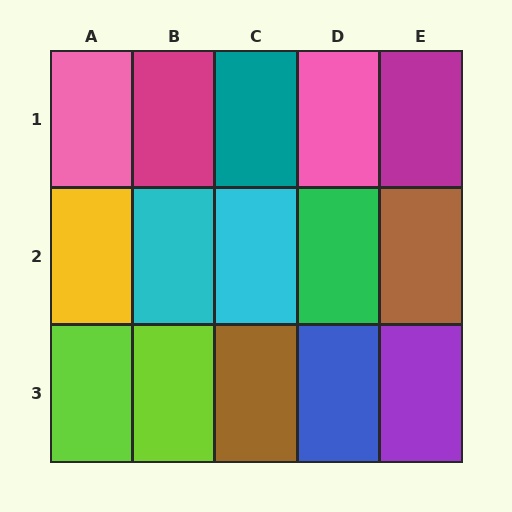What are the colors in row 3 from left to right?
Lime, lime, brown, blue, purple.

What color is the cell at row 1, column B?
Magenta.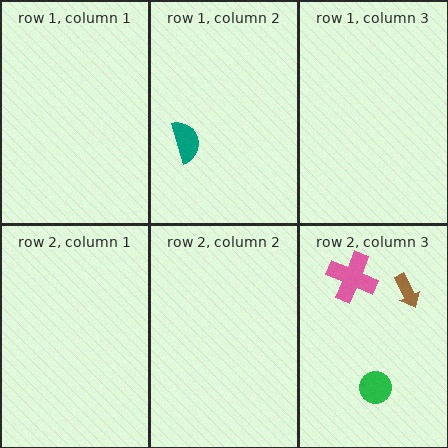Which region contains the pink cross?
The row 2, column 3 region.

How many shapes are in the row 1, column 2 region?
1.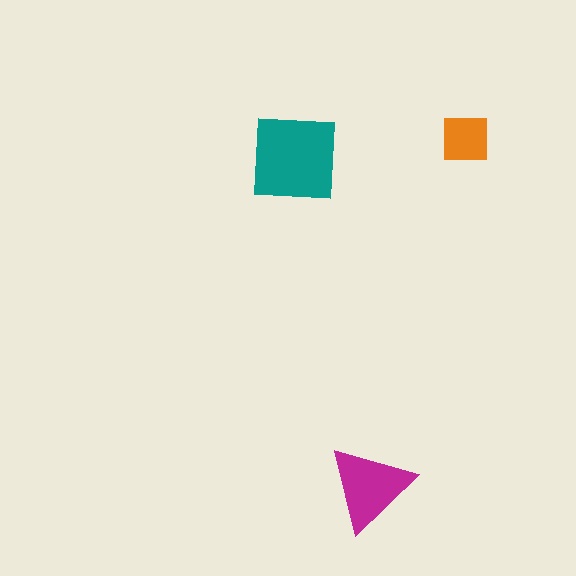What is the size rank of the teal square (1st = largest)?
1st.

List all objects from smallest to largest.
The orange square, the magenta triangle, the teal square.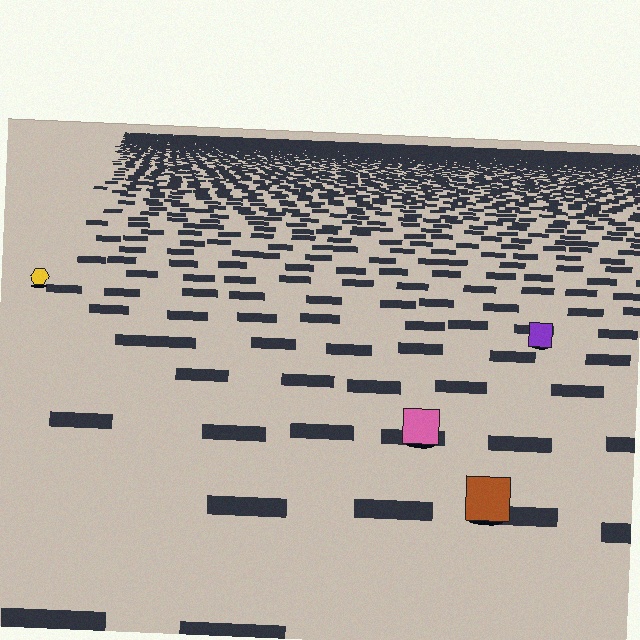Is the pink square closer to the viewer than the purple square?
Yes. The pink square is closer — you can tell from the texture gradient: the ground texture is coarser near it.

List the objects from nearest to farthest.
From nearest to farthest: the brown square, the pink square, the purple square, the yellow hexagon.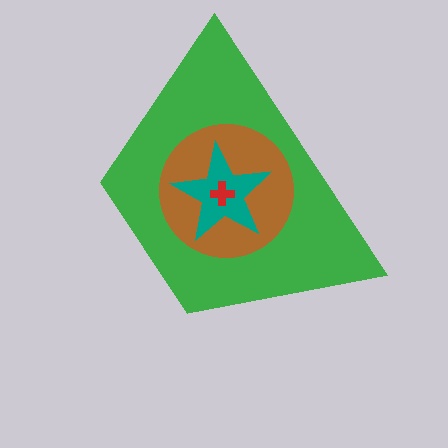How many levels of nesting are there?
4.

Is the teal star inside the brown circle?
Yes.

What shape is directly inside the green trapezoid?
The brown circle.